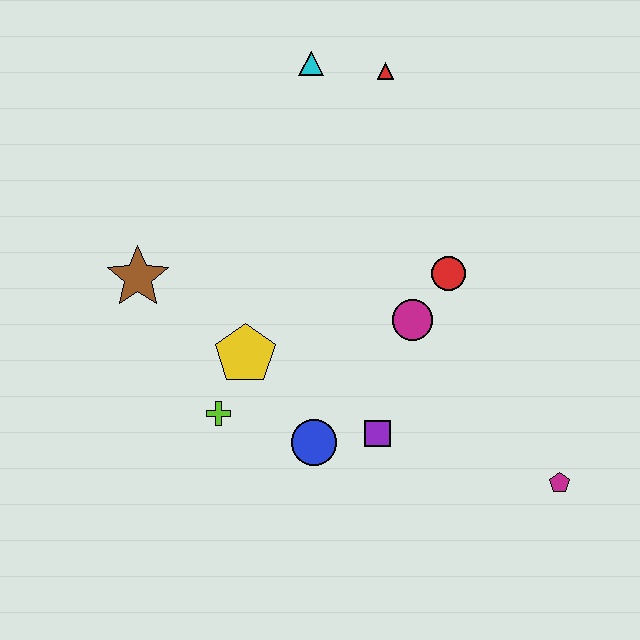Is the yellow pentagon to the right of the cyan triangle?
No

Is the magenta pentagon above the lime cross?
No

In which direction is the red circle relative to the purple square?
The red circle is above the purple square.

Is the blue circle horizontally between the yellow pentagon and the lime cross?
No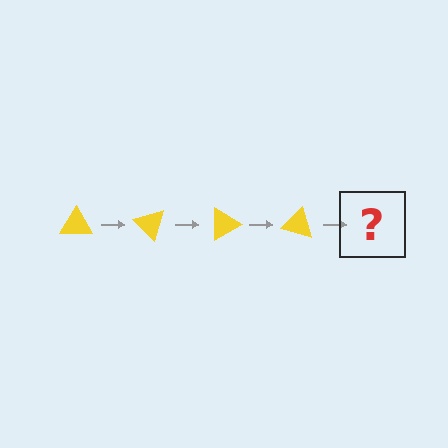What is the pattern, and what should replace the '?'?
The pattern is that the triangle rotates 45 degrees each step. The '?' should be a yellow triangle rotated 180 degrees.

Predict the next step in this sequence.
The next step is a yellow triangle rotated 180 degrees.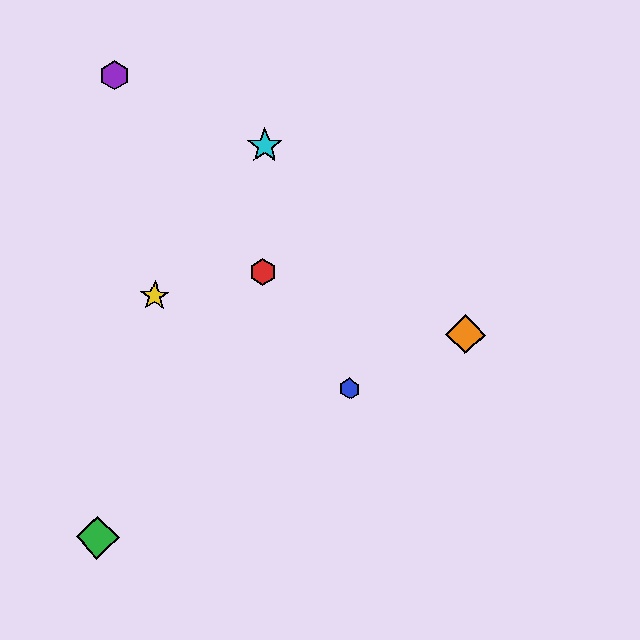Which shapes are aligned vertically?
The red hexagon, the cyan star are aligned vertically.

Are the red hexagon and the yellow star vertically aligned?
No, the red hexagon is at x≈263 and the yellow star is at x≈155.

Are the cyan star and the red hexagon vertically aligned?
Yes, both are at x≈265.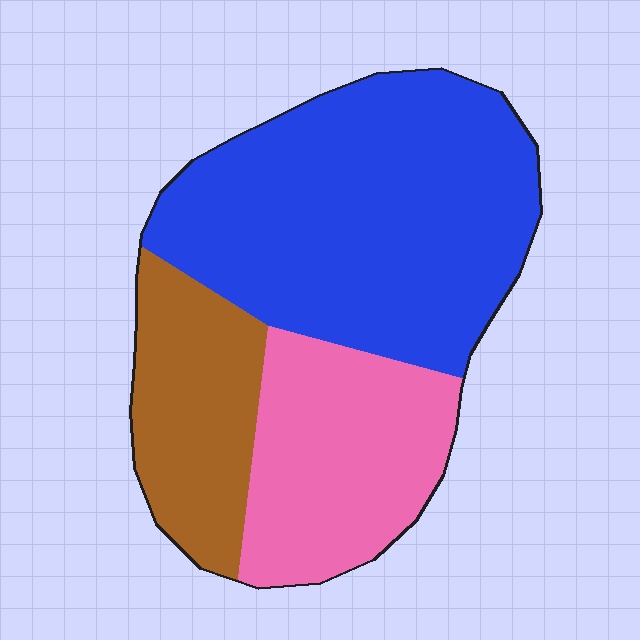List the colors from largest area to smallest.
From largest to smallest: blue, pink, brown.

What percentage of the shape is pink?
Pink takes up between a sixth and a third of the shape.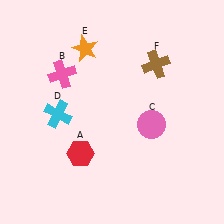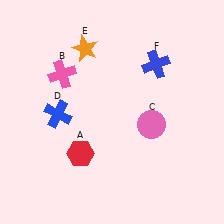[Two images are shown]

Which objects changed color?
D changed from cyan to blue. F changed from brown to blue.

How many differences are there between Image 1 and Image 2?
There are 2 differences between the two images.